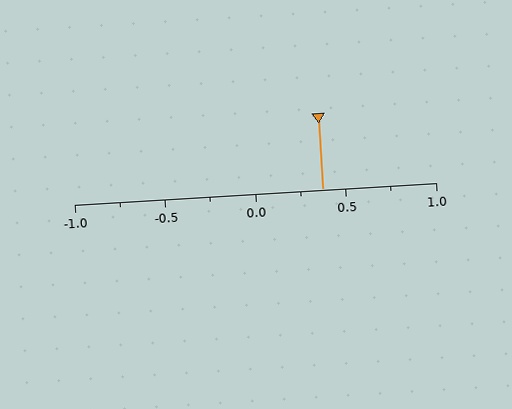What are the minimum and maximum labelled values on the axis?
The axis runs from -1.0 to 1.0.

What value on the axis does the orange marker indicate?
The marker indicates approximately 0.38.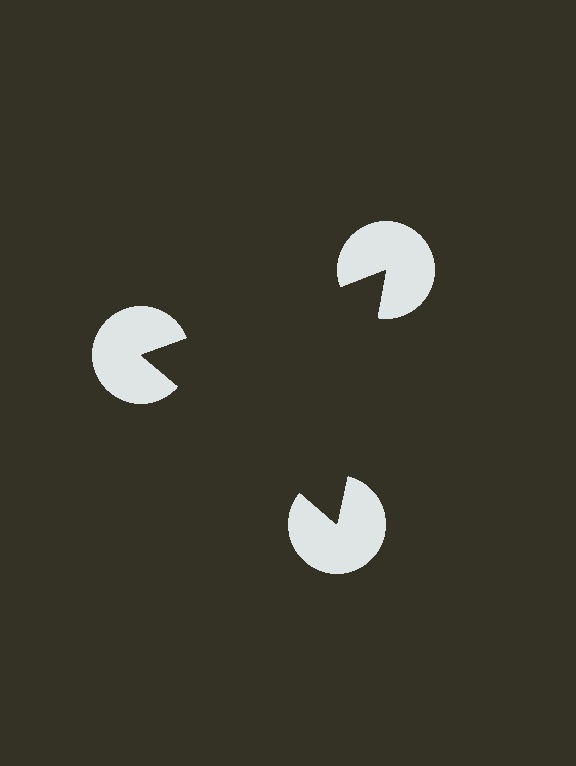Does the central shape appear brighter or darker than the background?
It typically appears slightly darker than the background, even though no actual brightness change is drawn.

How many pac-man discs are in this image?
There are 3 — one at each vertex of the illusory triangle.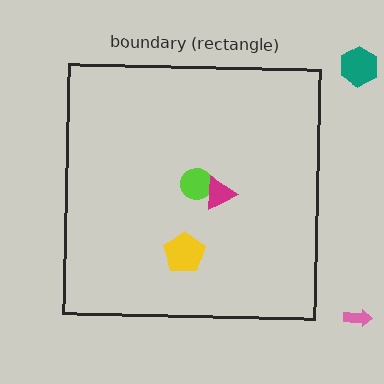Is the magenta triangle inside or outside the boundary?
Inside.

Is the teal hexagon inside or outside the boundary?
Outside.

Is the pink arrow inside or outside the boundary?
Outside.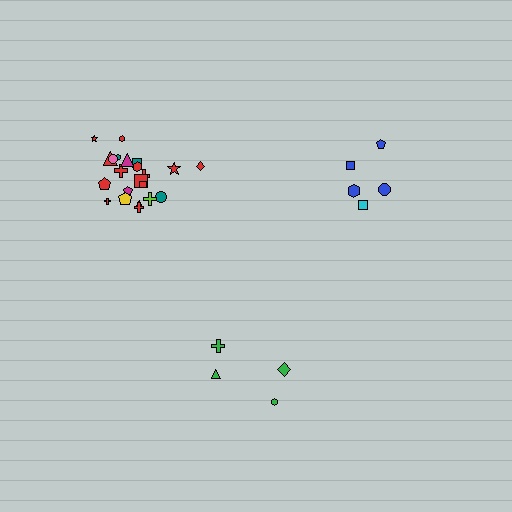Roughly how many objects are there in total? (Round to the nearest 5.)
Roughly 30 objects in total.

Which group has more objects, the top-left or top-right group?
The top-left group.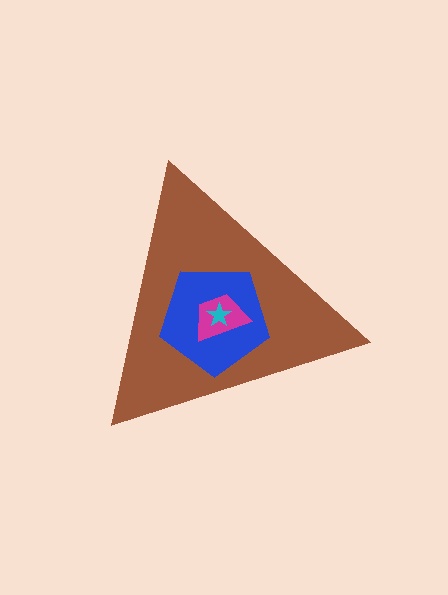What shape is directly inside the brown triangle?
The blue pentagon.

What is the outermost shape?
The brown triangle.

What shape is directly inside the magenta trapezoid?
The cyan star.